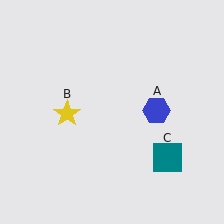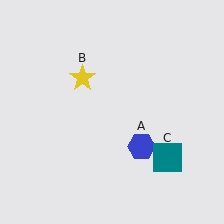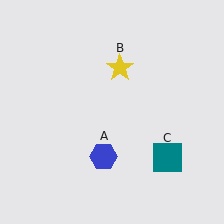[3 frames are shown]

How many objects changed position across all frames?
2 objects changed position: blue hexagon (object A), yellow star (object B).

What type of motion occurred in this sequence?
The blue hexagon (object A), yellow star (object B) rotated clockwise around the center of the scene.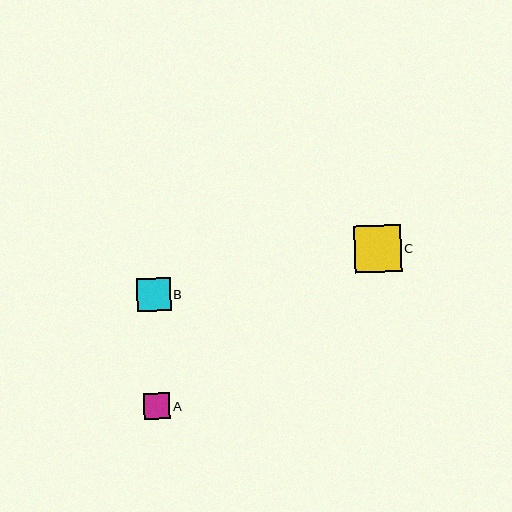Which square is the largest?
Square C is the largest with a size of approximately 47 pixels.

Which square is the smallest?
Square A is the smallest with a size of approximately 26 pixels.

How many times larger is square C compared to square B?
Square C is approximately 1.4 times the size of square B.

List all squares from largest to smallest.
From largest to smallest: C, B, A.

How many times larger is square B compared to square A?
Square B is approximately 1.3 times the size of square A.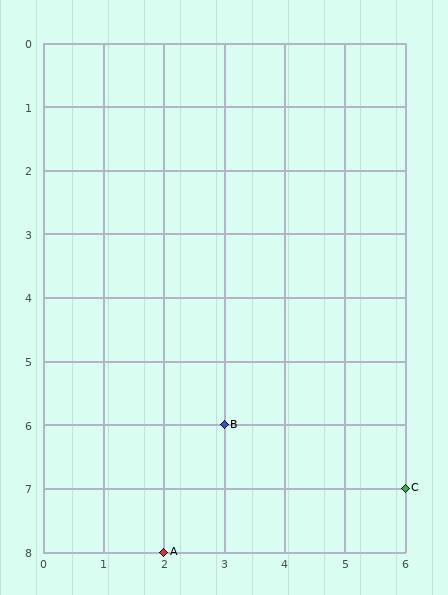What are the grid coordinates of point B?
Point B is at grid coordinates (3, 6).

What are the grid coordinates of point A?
Point A is at grid coordinates (2, 8).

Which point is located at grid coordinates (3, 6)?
Point B is at (3, 6).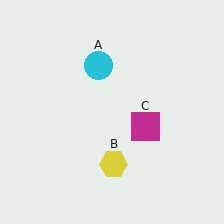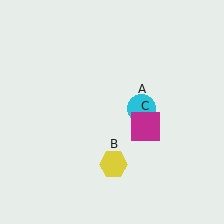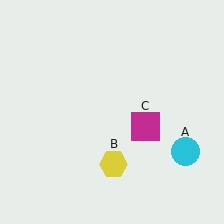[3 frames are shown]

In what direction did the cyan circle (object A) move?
The cyan circle (object A) moved down and to the right.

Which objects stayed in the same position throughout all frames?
Yellow hexagon (object B) and magenta square (object C) remained stationary.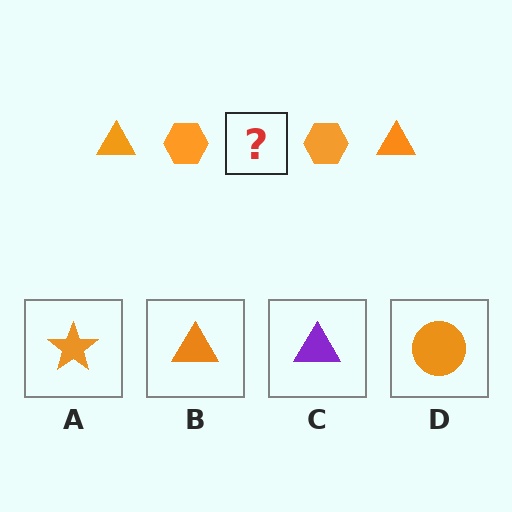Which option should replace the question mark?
Option B.